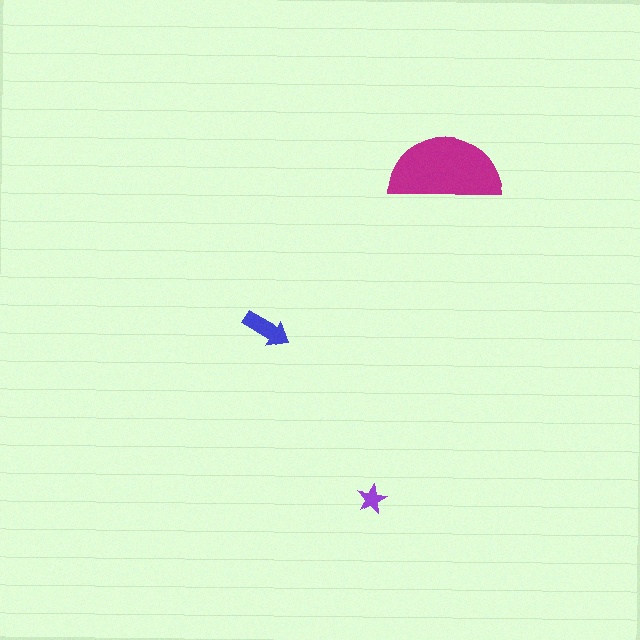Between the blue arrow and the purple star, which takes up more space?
The blue arrow.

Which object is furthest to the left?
The blue arrow is leftmost.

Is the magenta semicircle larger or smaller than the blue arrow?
Larger.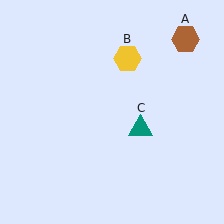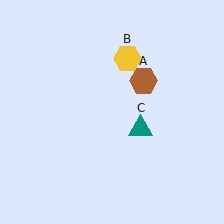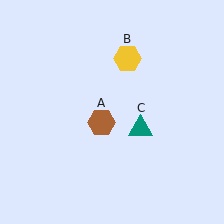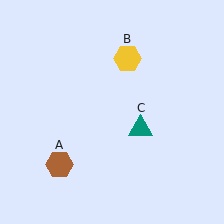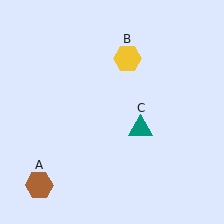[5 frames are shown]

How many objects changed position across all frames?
1 object changed position: brown hexagon (object A).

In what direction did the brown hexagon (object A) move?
The brown hexagon (object A) moved down and to the left.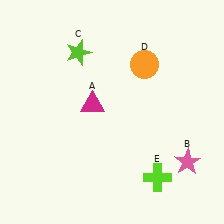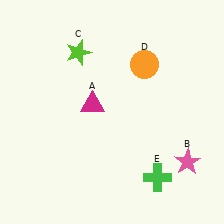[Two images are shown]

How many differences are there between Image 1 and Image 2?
There is 1 difference between the two images.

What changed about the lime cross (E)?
In Image 1, E is lime. In Image 2, it changed to green.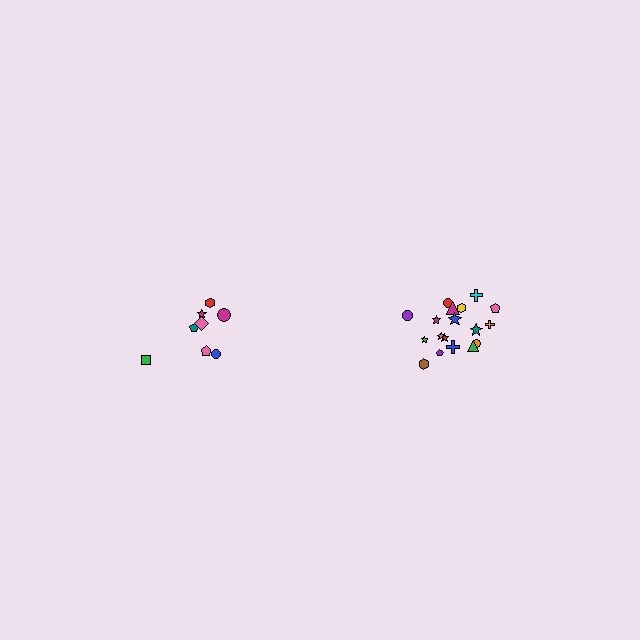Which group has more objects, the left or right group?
The right group.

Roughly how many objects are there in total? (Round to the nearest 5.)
Roughly 25 objects in total.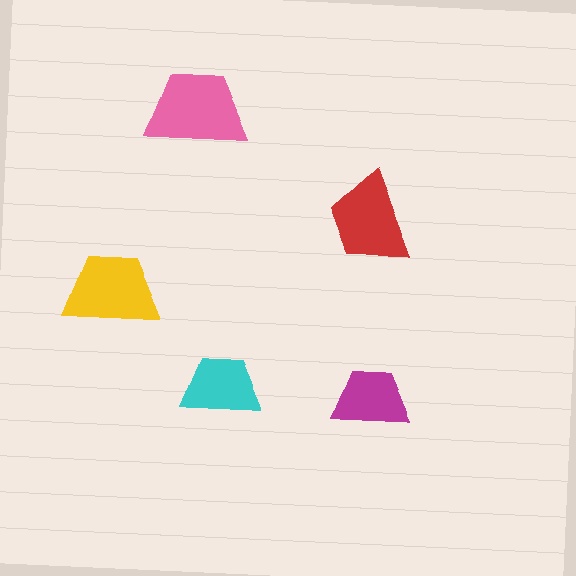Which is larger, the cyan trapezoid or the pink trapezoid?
The pink one.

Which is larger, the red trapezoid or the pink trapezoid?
The pink one.